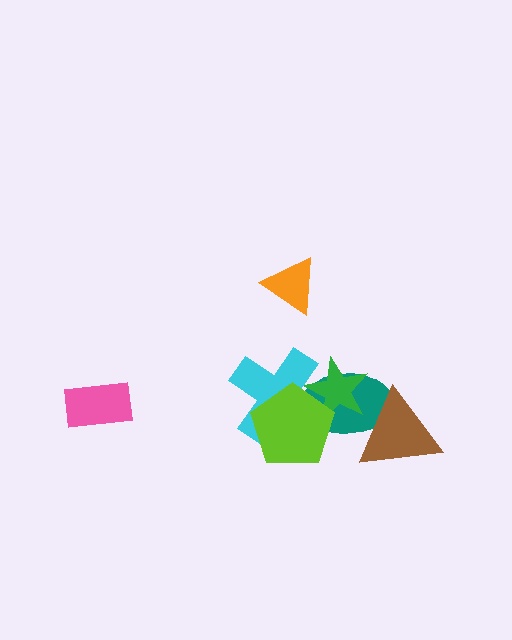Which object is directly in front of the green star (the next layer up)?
The cyan cross is directly in front of the green star.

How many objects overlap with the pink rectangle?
0 objects overlap with the pink rectangle.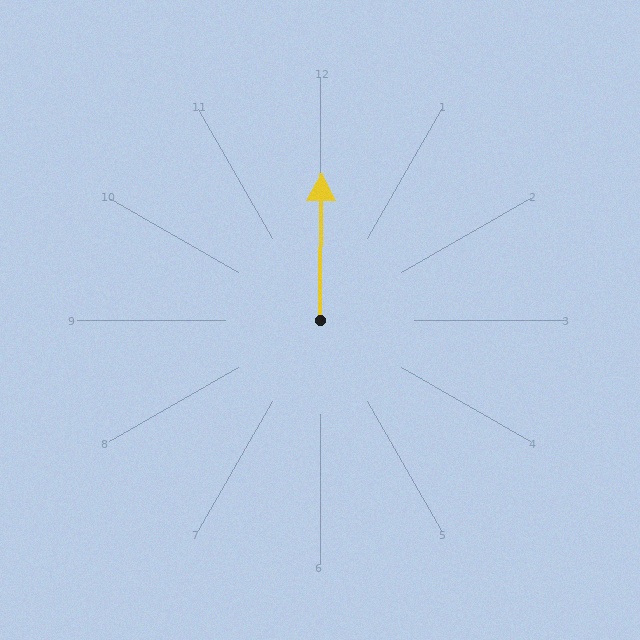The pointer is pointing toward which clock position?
Roughly 12 o'clock.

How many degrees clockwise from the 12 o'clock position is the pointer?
Approximately 1 degrees.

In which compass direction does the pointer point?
North.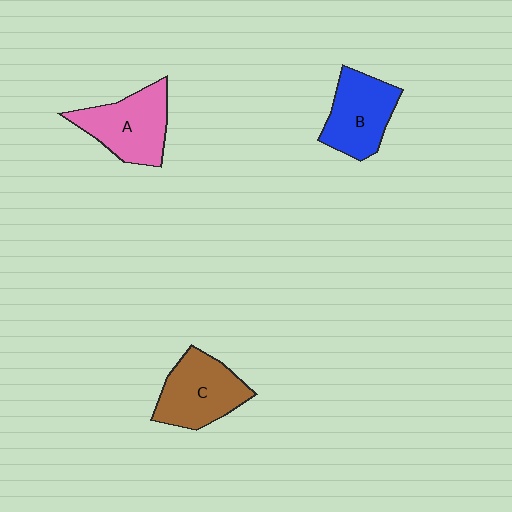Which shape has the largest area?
Shape A (pink).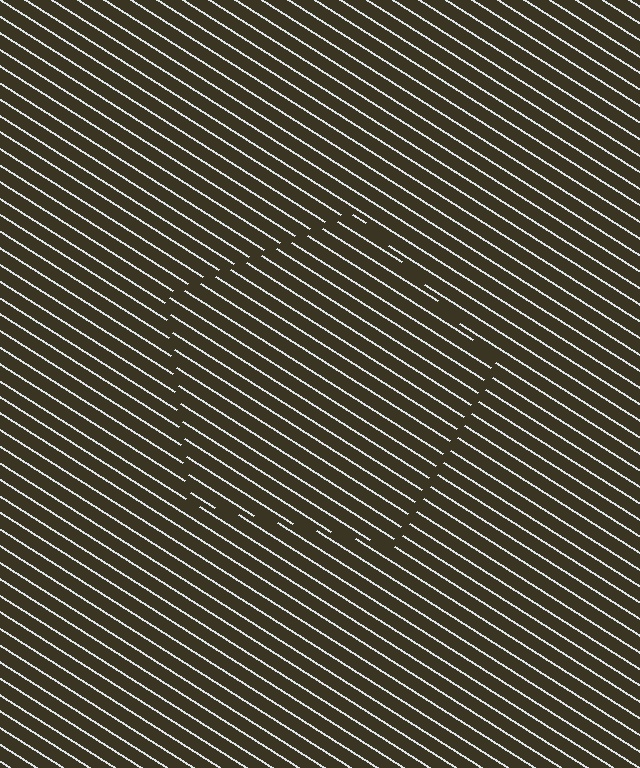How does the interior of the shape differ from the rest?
The interior of the shape contains the same grating, shifted by half a period — the contour is defined by the phase discontinuity where line-ends from the inner and outer gratings abut.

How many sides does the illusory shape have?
5 sides — the line-ends trace a pentagon.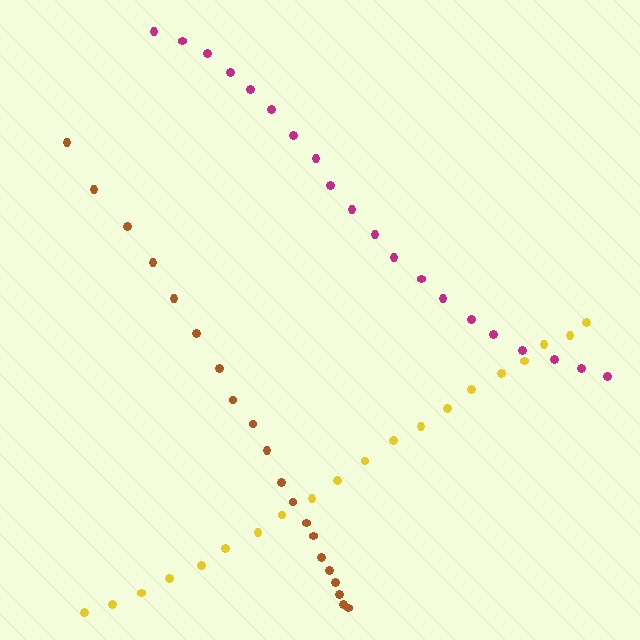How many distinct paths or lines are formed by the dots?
There are 3 distinct paths.